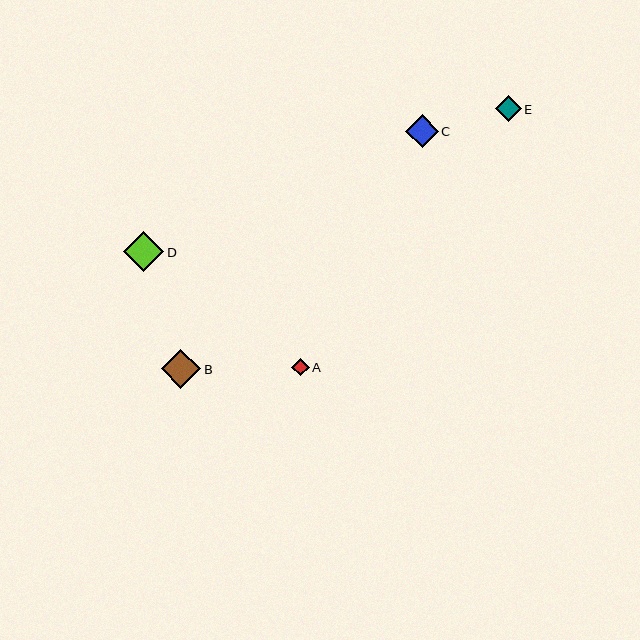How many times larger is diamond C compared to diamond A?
Diamond C is approximately 1.8 times the size of diamond A.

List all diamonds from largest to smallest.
From largest to smallest: D, B, C, E, A.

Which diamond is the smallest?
Diamond A is the smallest with a size of approximately 18 pixels.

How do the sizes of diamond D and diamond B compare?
Diamond D and diamond B are approximately the same size.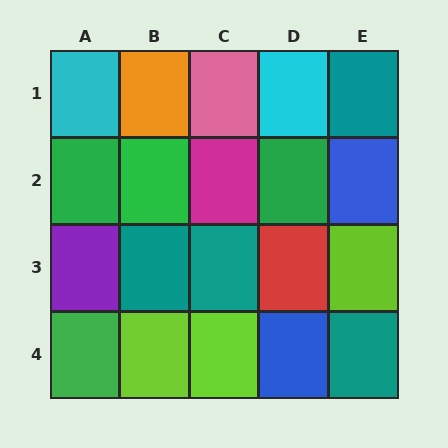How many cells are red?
1 cell is red.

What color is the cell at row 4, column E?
Teal.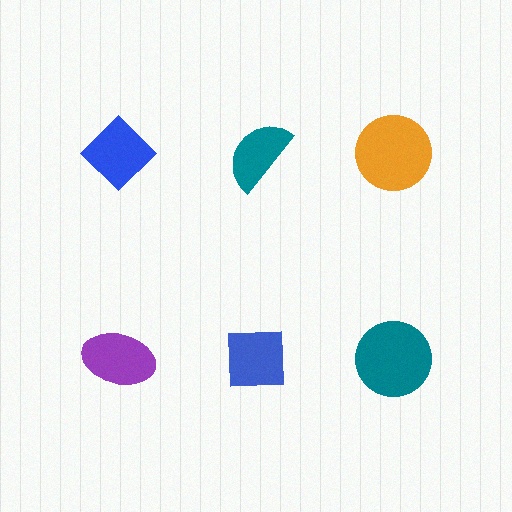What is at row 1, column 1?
A blue diamond.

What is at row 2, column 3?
A teal circle.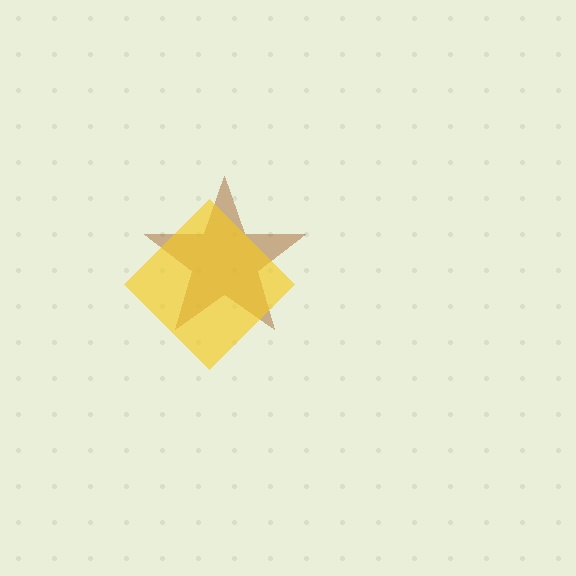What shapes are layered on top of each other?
The layered shapes are: a brown star, a yellow diamond.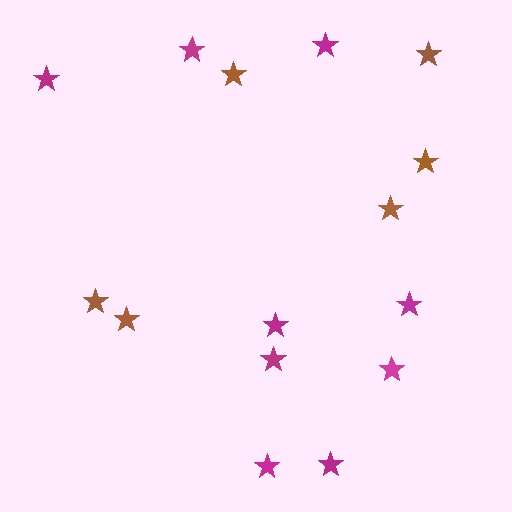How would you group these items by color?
There are 2 groups: one group of magenta stars (9) and one group of brown stars (6).